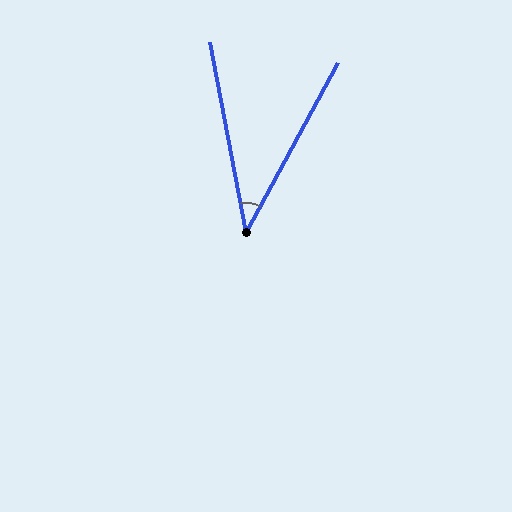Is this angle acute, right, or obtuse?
It is acute.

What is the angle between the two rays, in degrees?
Approximately 39 degrees.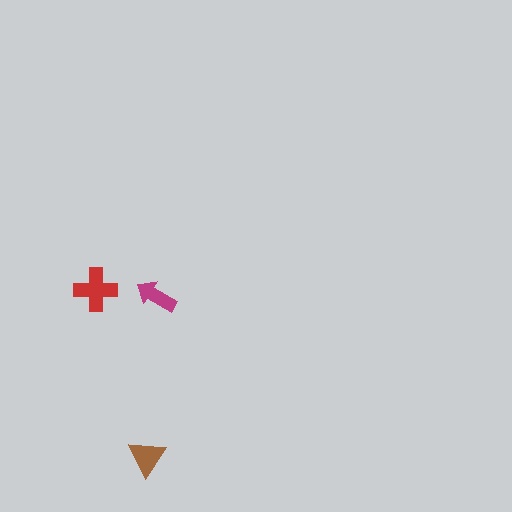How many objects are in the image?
There are 3 objects in the image.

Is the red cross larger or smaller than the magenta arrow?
Larger.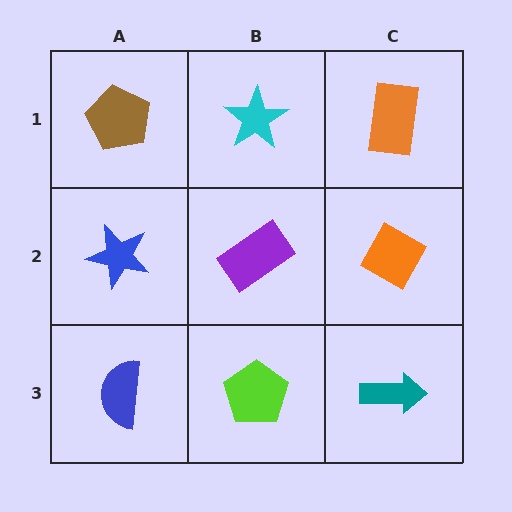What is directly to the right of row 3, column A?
A lime pentagon.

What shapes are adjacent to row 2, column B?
A cyan star (row 1, column B), a lime pentagon (row 3, column B), a blue star (row 2, column A), an orange diamond (row 2, column C).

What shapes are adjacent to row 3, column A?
A blue star (row 2, column A), a lime pentagon (row 3, column B).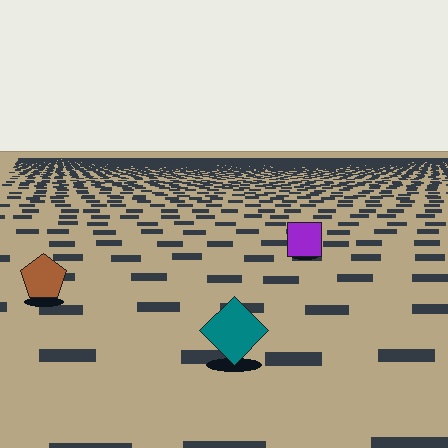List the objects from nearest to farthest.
From nearest to farthest: the teal diamond, the brown pentagon, the purple square.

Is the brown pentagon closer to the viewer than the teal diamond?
No. The teal diamond is closer — you can tell from the texture gradient: the ground texture is coarser near it.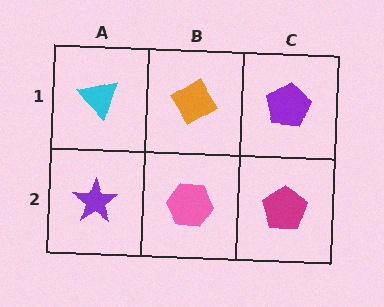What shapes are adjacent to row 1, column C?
A magenta pentagon (row 2, column C), an orange diamond (row 1, column B).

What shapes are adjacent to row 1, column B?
A pink hexagon (row 2, column B), a cyan triangle (row 1, column A), a purple pentagon (row 1, column C).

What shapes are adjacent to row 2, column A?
A cyan triangle (row 1, column A), a pink hexagon (row 2, column B).